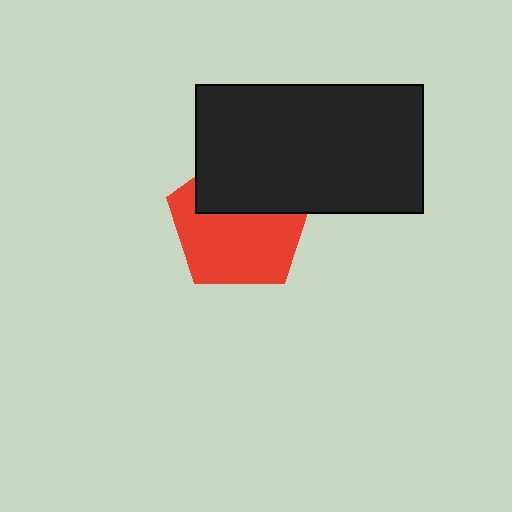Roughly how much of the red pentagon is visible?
About half of it is visible (roughly 61%).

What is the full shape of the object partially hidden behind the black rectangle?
The partially hidden object is a red pentagon.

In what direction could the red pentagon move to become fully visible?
The red pentagon could move down. That would shift it out from behind the black rectangle entirely.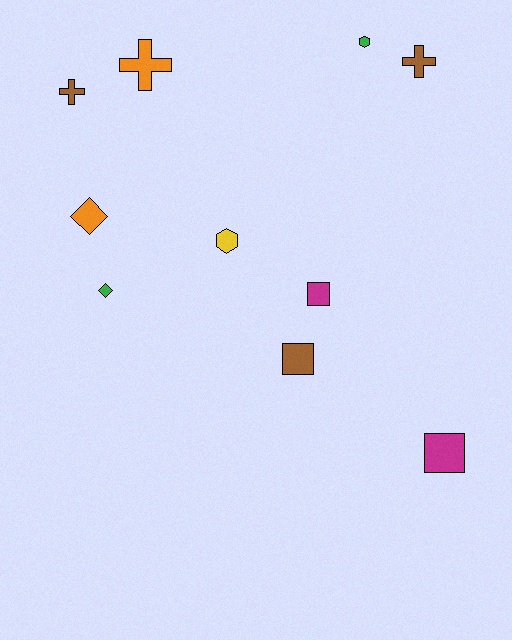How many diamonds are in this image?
There are 2 diamonds.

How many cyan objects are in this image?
There are no cyan objects.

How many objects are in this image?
There are 10 objects.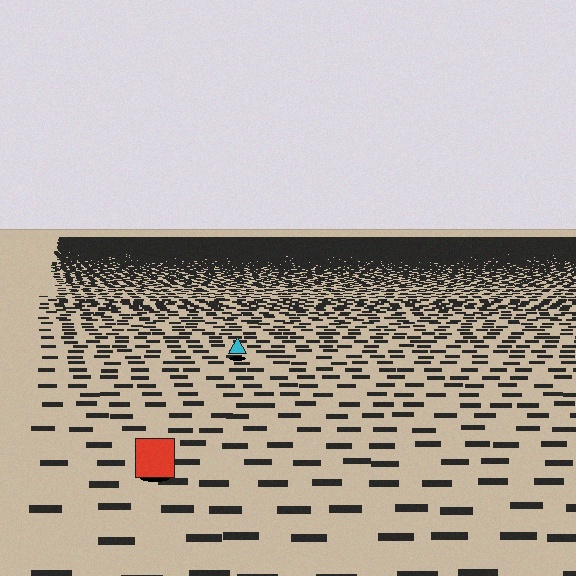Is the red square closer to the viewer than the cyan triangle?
Yes. The red square is closer — you can tell from the texture gradient: the ground texture is coarser near it.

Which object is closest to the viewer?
The red square is closest. The texture marks near it are larger and more spread out.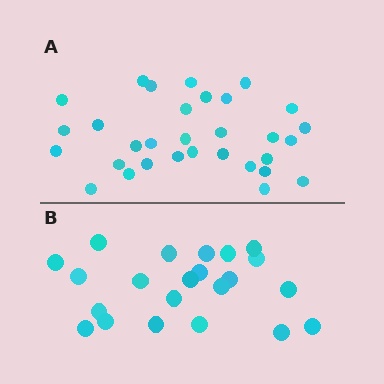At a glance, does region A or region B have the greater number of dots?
Region A (the top region) has more dots.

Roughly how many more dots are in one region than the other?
Region A has roughly 8 or so more dots than region B.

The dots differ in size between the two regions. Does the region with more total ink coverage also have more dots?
No. Region B has more total ink coverage because its dots are larger, but region A actually contains more individual dots. Total area can be misleading — the number of items is what matters here.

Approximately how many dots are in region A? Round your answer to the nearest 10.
About 30 dots. (The exact count is 31, which rounds to 30.)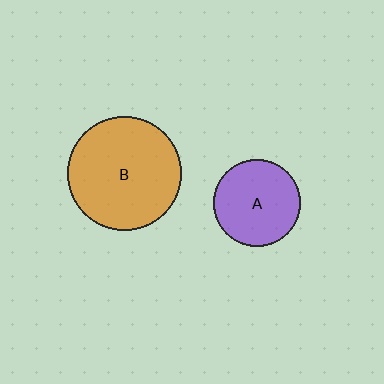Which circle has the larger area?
Circle B (orange).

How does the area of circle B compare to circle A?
Approximately 1.7 times.